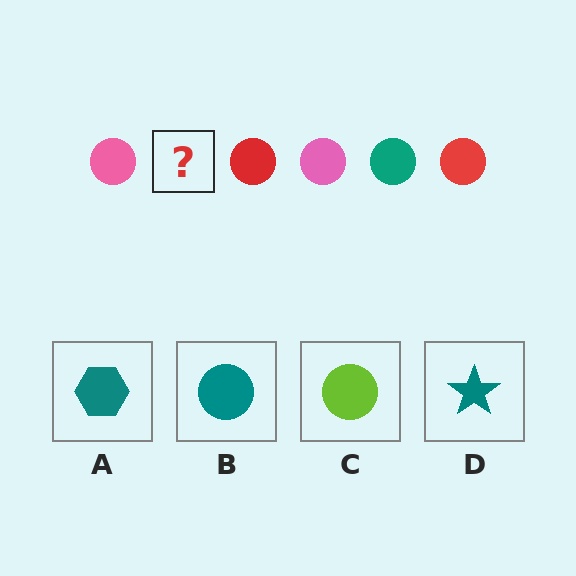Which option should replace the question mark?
Option B.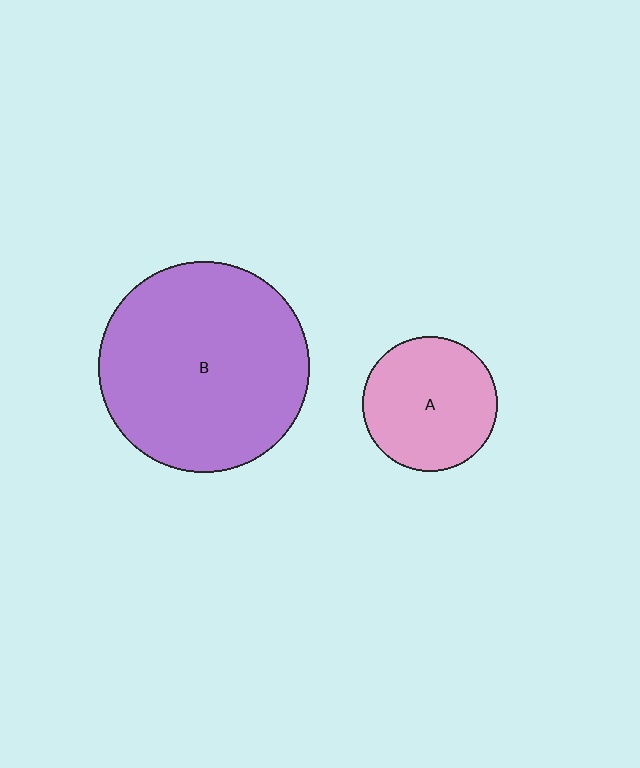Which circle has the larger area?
Circle B (purple).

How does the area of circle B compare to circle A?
Approximately 2.4 times.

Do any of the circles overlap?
No, none of the circles overlap.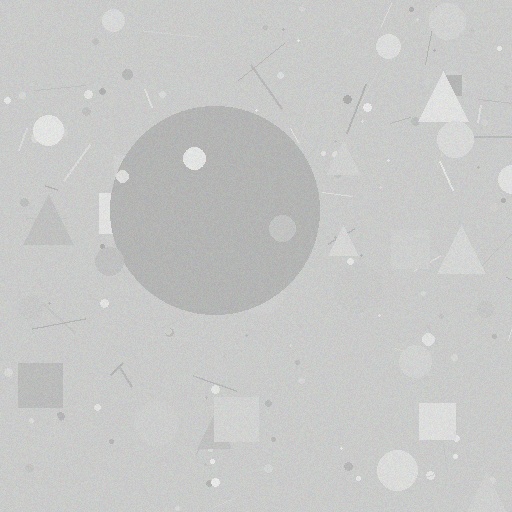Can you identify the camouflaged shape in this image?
The camouflaged shape is a circle.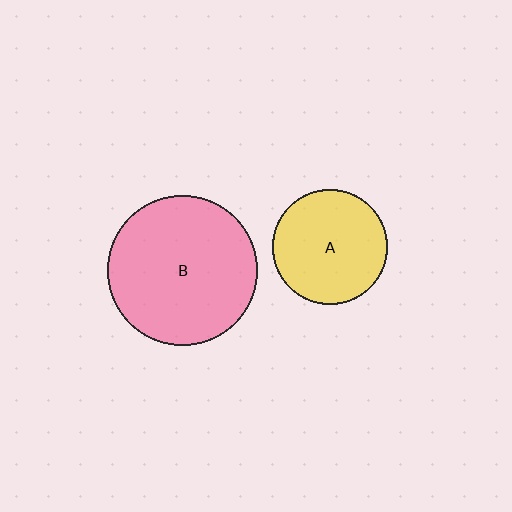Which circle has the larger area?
Circle B (pink).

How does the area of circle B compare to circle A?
Approximately 1.7 times.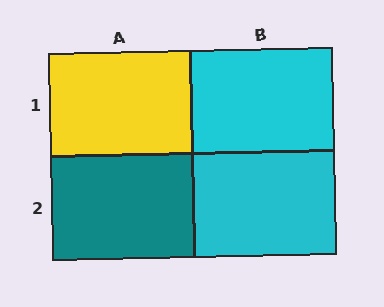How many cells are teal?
1 cell is teal.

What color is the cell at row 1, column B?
Cyan.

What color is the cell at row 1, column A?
Yellow.